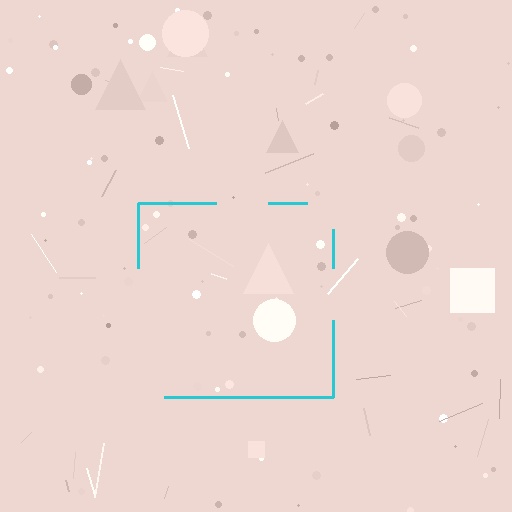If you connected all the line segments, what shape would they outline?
They would outline a square.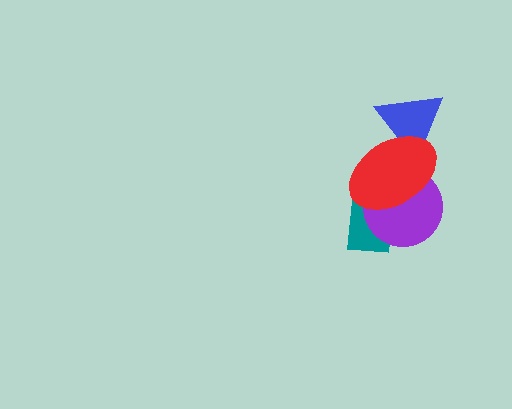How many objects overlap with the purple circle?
2 objects overlap with the purple circle.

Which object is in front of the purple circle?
The red ellipse is in front of the purple circle.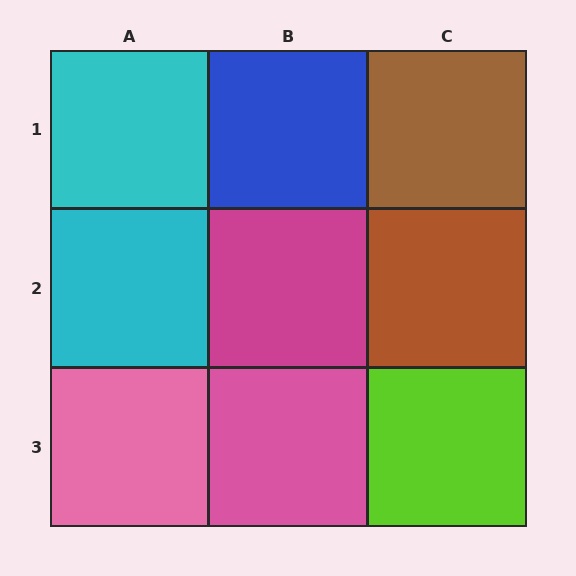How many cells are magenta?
1 cell is magenta.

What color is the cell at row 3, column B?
Pink.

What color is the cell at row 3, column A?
Pink.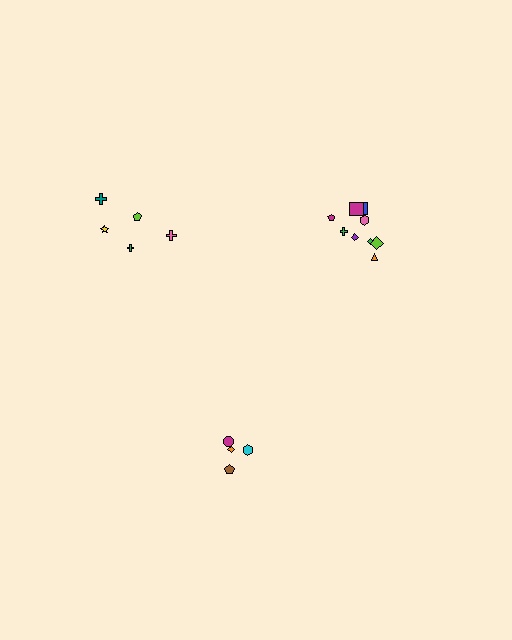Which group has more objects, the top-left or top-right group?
The top-right group.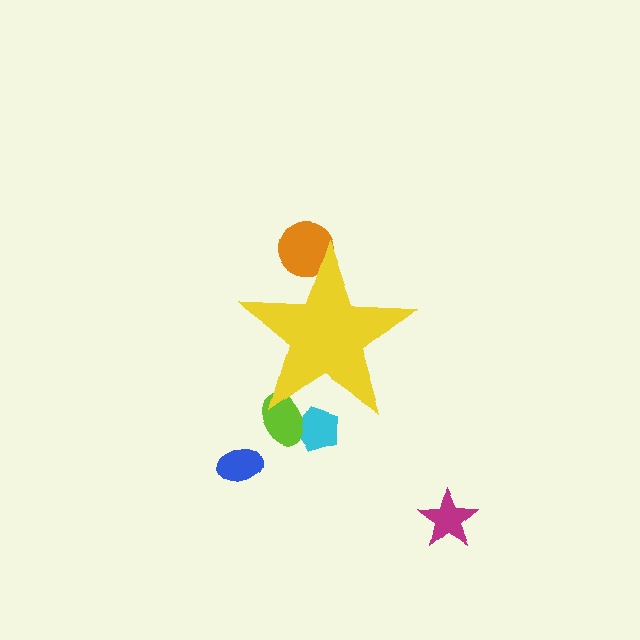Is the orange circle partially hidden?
Yes, the orange circle is partially hidden behind the yellow star.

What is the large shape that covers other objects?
A yellow star.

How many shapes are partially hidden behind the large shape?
3 shapes are partially hidden.